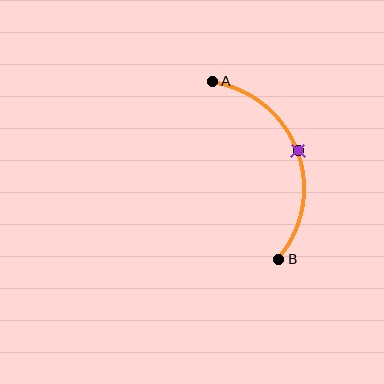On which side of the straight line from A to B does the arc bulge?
The arc bulges to the right of the straight line connecting A and B.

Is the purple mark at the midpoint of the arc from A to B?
Yes. The purple mark lies on the arc at equal arc-length from both A and B — it is the arc midpoint.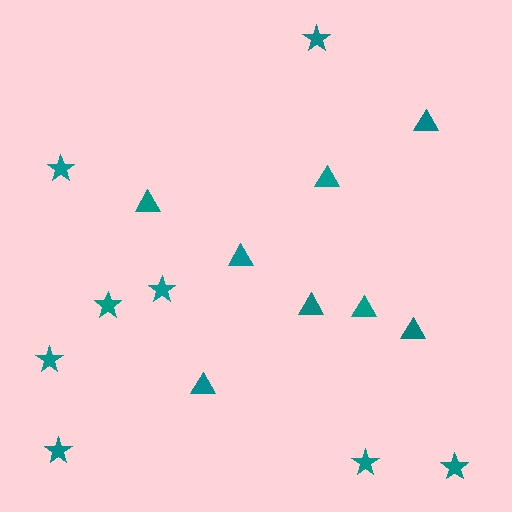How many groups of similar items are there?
There are 2 groups: one group of triangles (8) and one group of stars (8).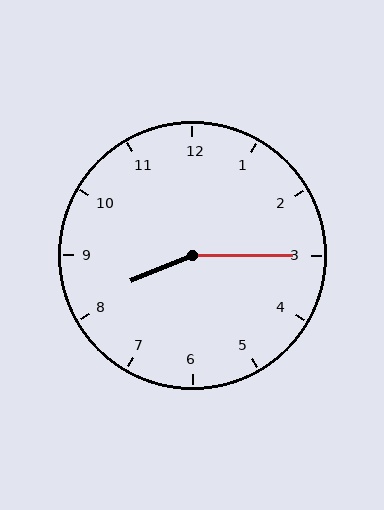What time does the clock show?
8:15.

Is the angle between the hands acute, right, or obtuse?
It is obtuse.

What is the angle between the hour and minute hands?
Approximately 158 degrees.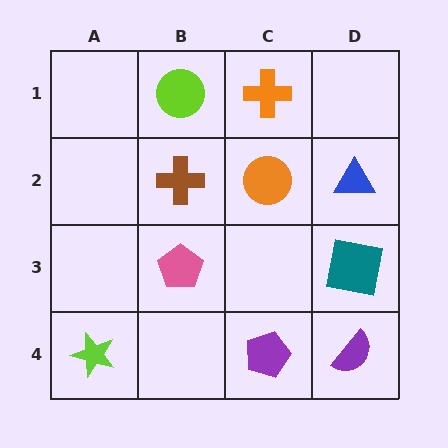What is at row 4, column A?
A lime star.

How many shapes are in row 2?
3 shapes.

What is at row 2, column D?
A blue triangle.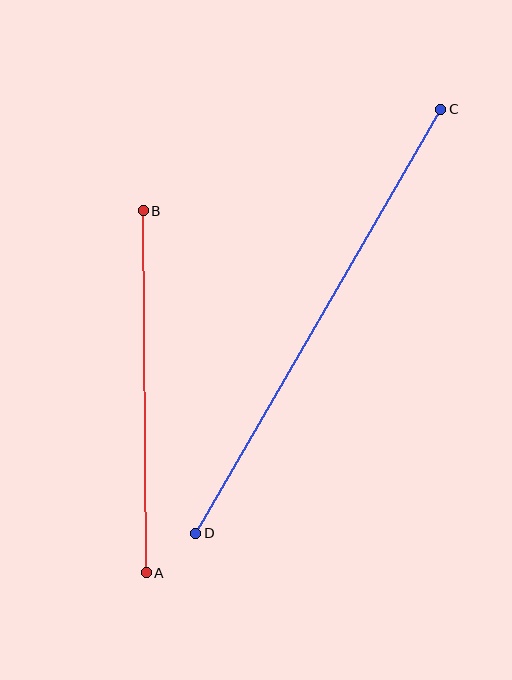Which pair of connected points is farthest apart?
Points C and D are farthest apart.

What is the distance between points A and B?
The distance is approximately 362 pixels.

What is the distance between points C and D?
The distance is approximately 490 pixels.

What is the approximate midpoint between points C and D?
The midpoint is at approximately (318, 321) pixels.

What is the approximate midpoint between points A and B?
The midpoint is at approximately (145, 392) pixels.